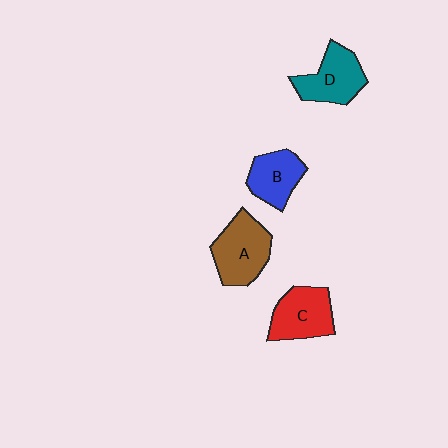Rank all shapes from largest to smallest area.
From largest to smallest: A (brown), C (red), D (teal), B (blue).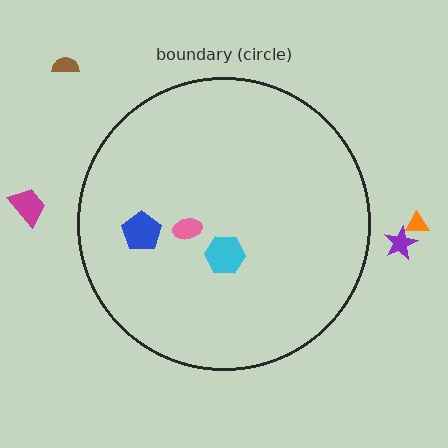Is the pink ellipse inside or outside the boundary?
Inside.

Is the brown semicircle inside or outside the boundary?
Outside.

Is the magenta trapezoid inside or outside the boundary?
Outside.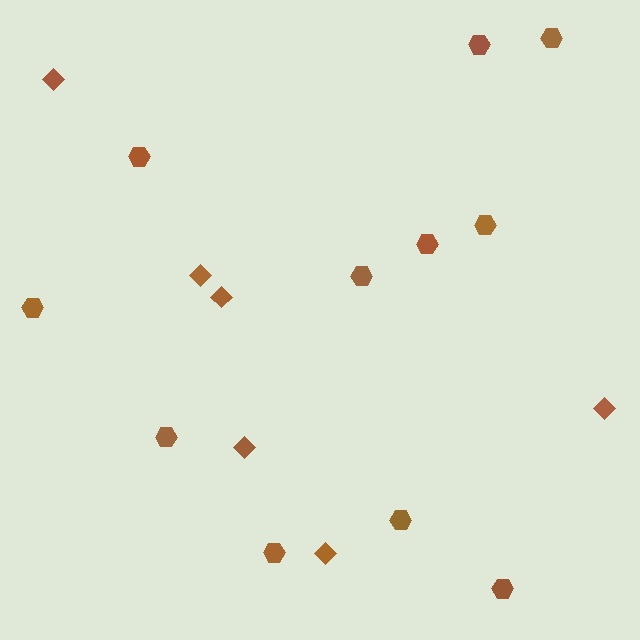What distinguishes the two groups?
There are 2 groups: one group of diamonds (6) and one group of hexagons (11).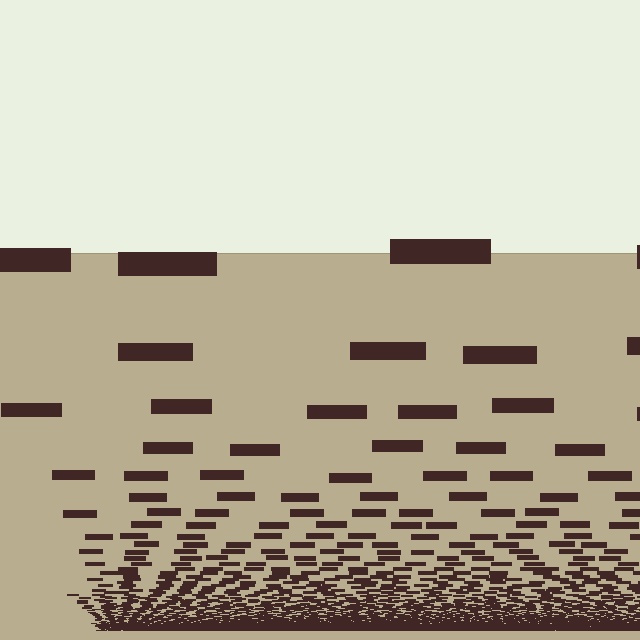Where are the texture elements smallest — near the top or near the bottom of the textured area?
Near the bottom.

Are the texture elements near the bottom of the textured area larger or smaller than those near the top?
Smaller. The gradient is inverted — elements near the bottom are smaller and denser.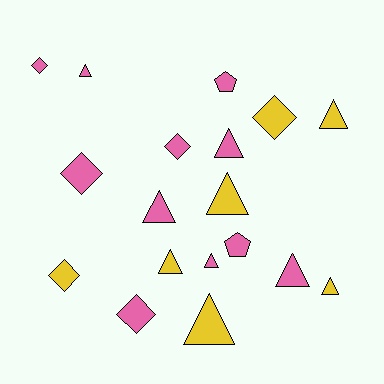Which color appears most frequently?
Pink, with 11 objects.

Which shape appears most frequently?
Triangle, with 10 objects.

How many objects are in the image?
There are 18 objects.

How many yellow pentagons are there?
There are no yellow pentagons.